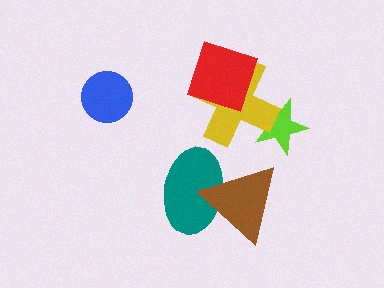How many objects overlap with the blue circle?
0 objects overlap with the blue circle.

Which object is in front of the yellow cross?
The red square is in front of the yellow cross.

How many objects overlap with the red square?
1 object overlaps with the red square.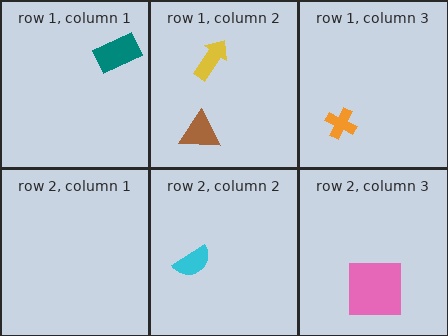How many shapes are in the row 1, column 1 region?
1.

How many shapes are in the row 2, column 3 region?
1.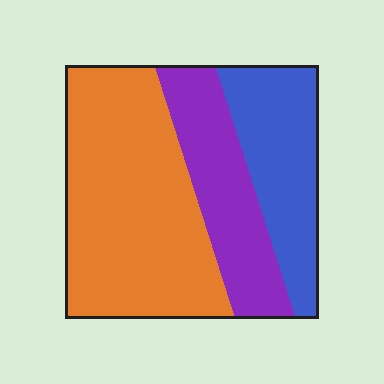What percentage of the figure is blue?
Blue covers 25% of the figure.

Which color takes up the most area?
Orange, at roughly 50%.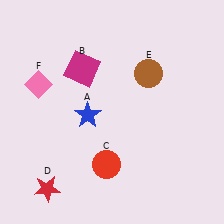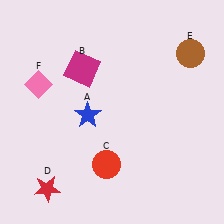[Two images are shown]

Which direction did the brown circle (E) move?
The brown circle (E) moved right.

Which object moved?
The brown circle (E) moved right.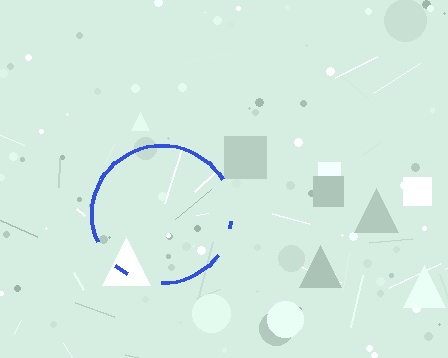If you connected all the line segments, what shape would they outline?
They would outline a circle.